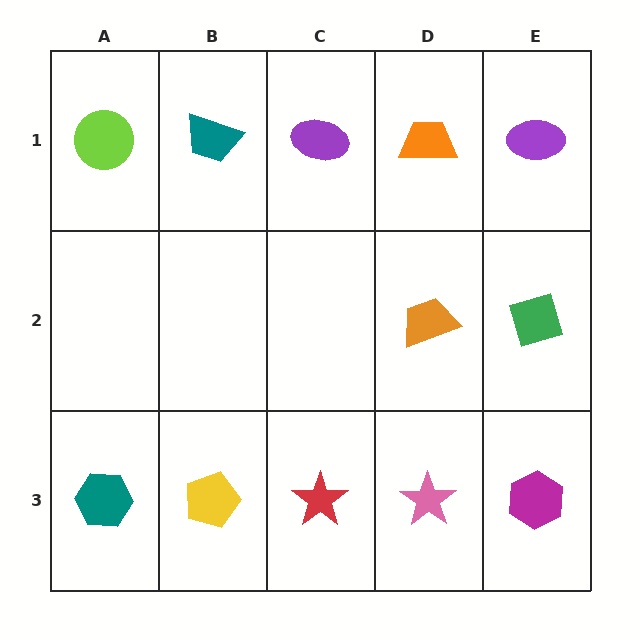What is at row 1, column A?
A lime circle.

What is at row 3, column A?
A teal hexagon.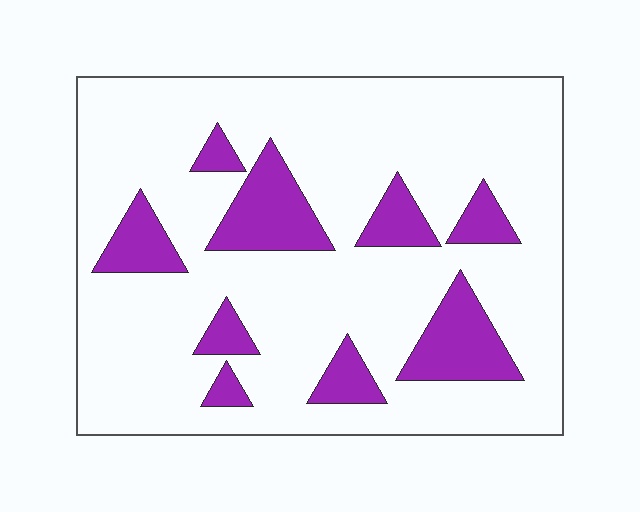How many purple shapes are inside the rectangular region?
9.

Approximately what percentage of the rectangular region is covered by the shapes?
Approximately 20%.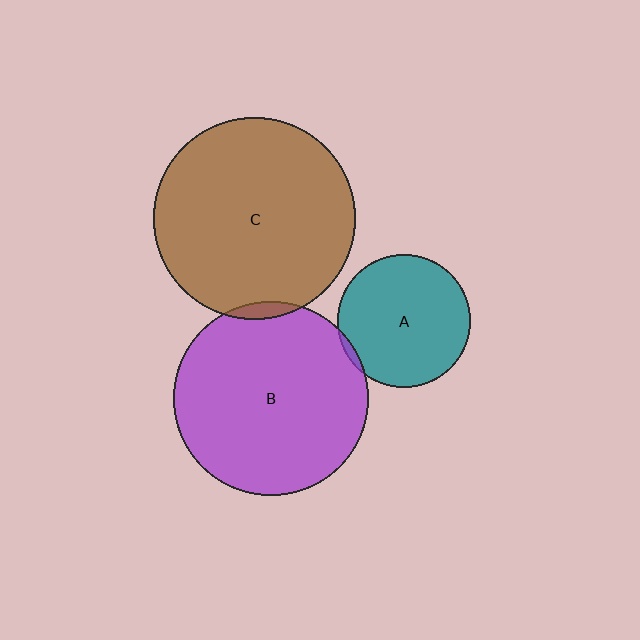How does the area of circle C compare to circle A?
Approximately 2.3 times.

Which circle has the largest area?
Circle C (brown).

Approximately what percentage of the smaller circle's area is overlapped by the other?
Approximately 5%.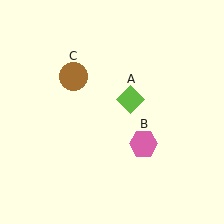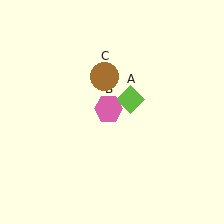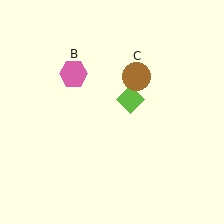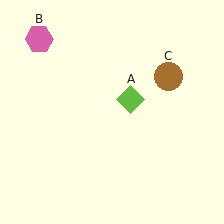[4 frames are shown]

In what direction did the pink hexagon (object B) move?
The pink hexagon (object B) moved up and to the left.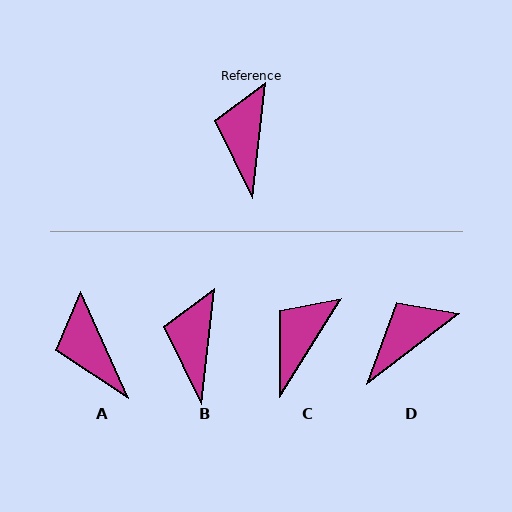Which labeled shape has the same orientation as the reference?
B.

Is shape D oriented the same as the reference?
No, it is off by about 46 degrees.